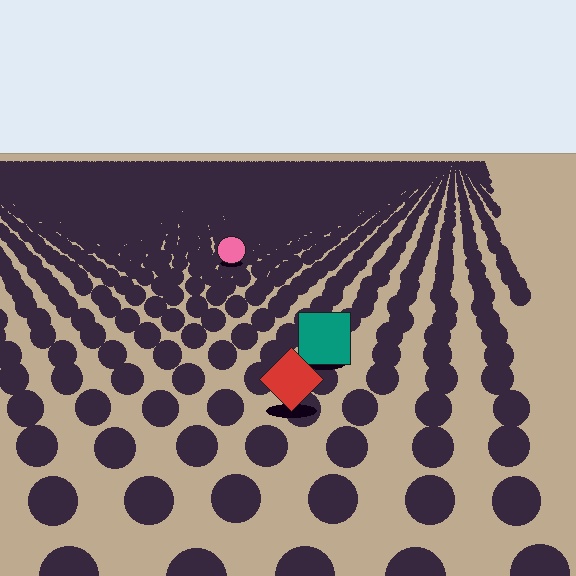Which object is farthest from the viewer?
The pink circle is farthest from the viewer. It appears smaller and the ground texture around it is denser.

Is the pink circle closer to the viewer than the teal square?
No. The teal square is closer — you can tell from the texture gradient: the ground texture is coarser near it.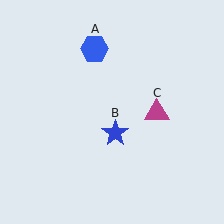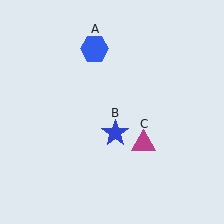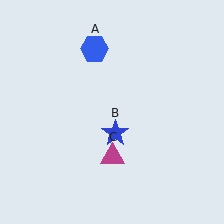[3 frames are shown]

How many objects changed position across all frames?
1 object changed position: magenta triangle (object C).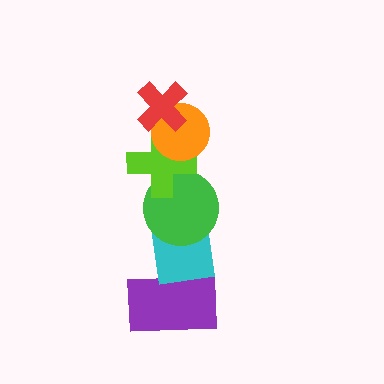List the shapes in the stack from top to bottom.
From top to bottom: the red cross, the orange circle, the lime cross, the green circle, the cyan square, the purple rectangle.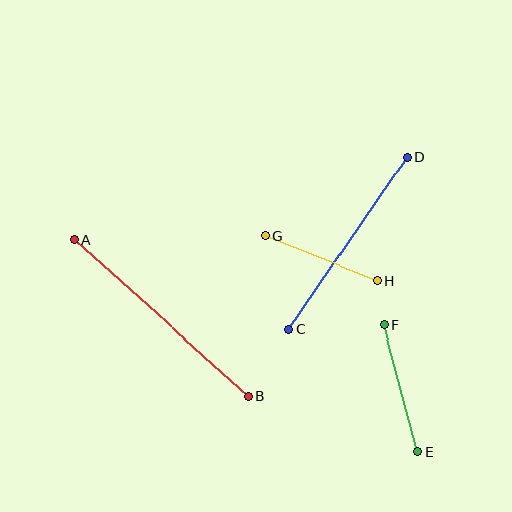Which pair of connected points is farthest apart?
Points A and B are farthest apart.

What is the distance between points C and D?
The distance is approximately 209 pixels.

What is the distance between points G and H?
The distance is approximately 120 pixels.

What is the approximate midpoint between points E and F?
The midpoint is at approximately (401, 388) pixels.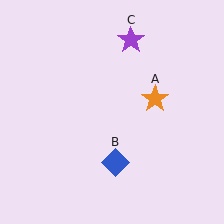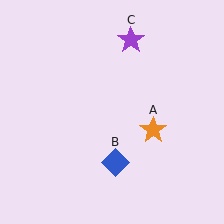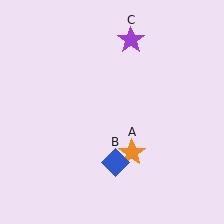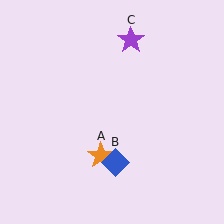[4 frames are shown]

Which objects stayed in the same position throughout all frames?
Blue diamond (object B) and purple star (object C) remained stationary.